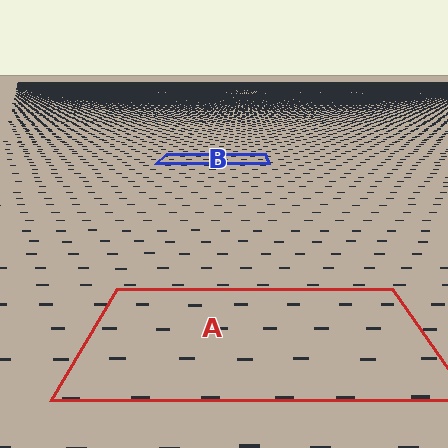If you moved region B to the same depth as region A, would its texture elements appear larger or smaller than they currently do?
They would appear larger. At a closer depth, the same texture elements are projected at a bigger on-screen size.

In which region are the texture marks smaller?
The texture marks are smaller in region B, because it is farther away.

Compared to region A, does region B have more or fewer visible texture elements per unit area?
Region B has more texture elements per unit area — they are packed more densely because it is farther away.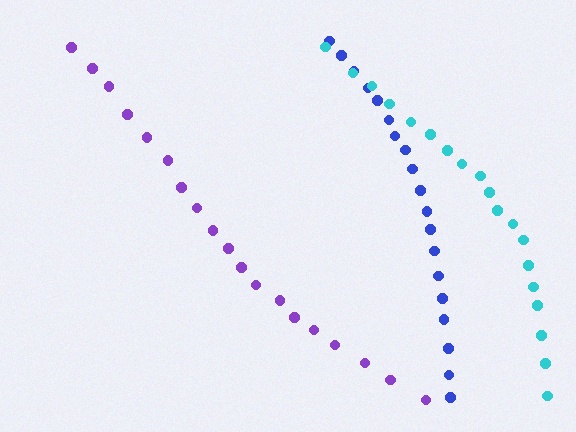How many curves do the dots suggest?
There are 3 distinct paths.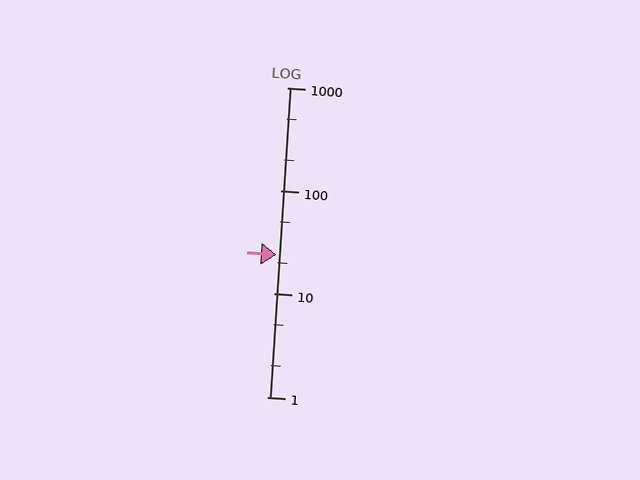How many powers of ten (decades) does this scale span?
The scale spans 3 decades, from 1 to 1000.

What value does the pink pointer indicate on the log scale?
The pointer indicates approximately 24.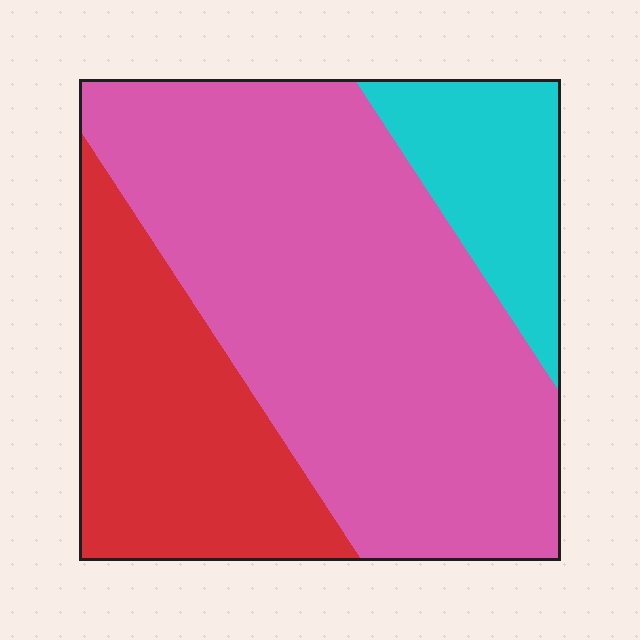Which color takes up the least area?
Cyan, at roughly 15%.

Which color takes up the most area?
Pink, at roughly 60%.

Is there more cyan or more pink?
Pink.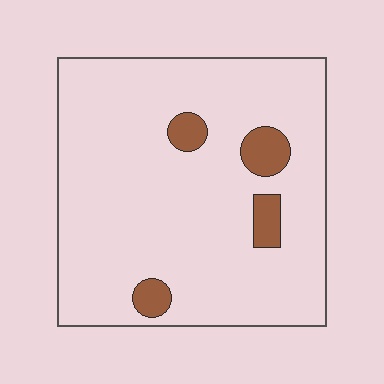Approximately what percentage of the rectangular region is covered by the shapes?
Approximately 10%.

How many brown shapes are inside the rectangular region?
4.